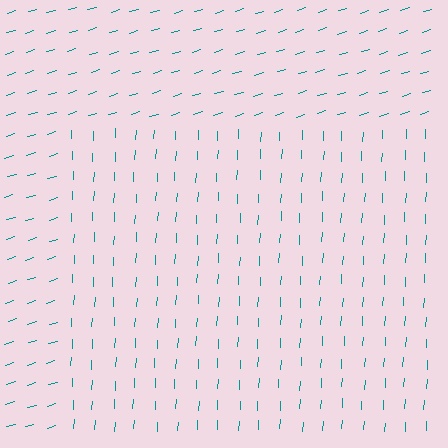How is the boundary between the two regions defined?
The boundary is defined purely by a change in line orientation (approximately 69 degrees difference). All lines are the same color and thickness.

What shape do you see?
I see a rectangle.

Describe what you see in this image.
The image is filled with small teal line segments. A rectangle region in the image has lines oriented differently from the surrounding lines, creating a visible texture boundary.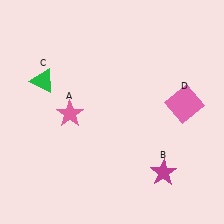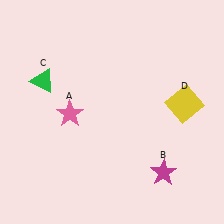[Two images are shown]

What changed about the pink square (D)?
In Image 1, D is pink. In Image 2, it changed to yellow.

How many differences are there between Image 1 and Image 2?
There is 1 difference between the two images.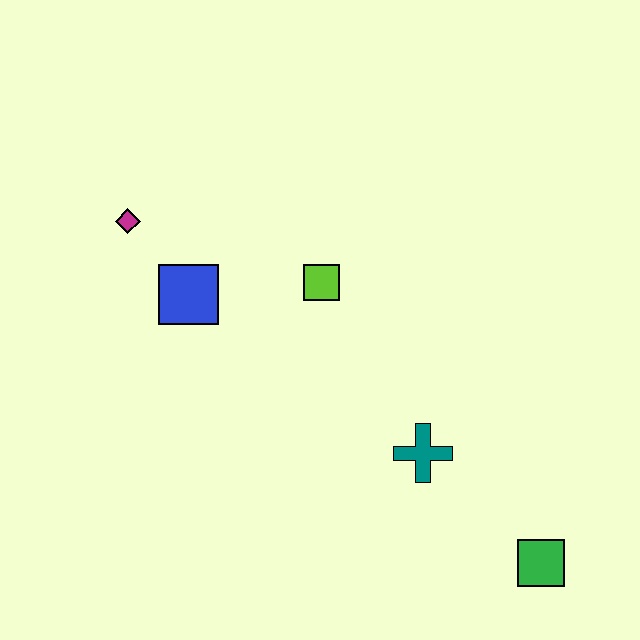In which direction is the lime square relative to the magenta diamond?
The lime square is to the right of the magenta diamond.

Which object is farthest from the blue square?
The green square is farthest from the blue square.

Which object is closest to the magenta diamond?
The blue square is closest to the magenta diamond.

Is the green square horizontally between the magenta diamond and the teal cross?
No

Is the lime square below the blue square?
No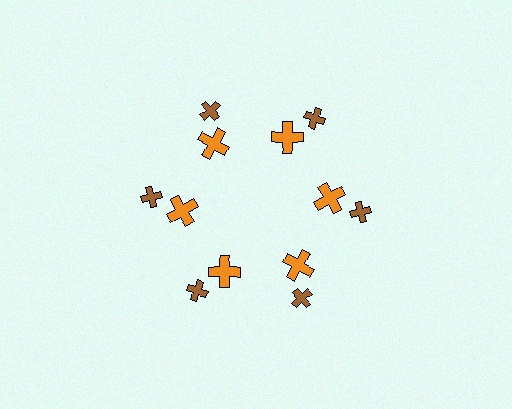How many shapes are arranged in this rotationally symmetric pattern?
There are 12 shapes, arranged in 6 groups of 2.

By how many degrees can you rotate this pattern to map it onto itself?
The pattern maps onto itself every 60 degrees of rotation.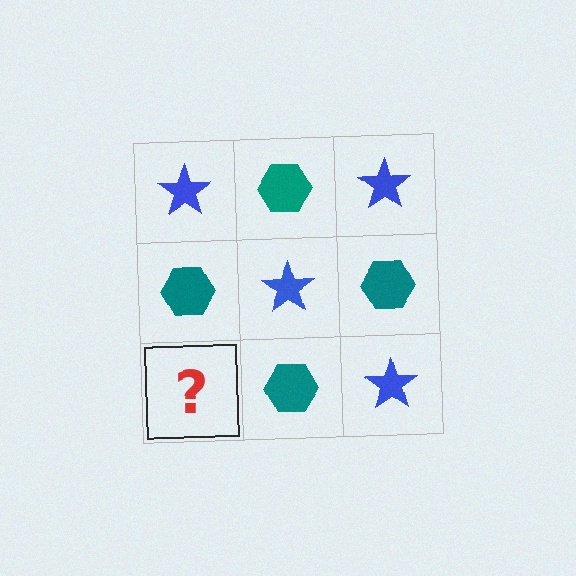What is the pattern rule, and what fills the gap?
The rule is that it alternates blue star and teal hexagon in a checkerboard pattern. The gap should be filled with a blue star.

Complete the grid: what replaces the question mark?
The question mark should be replaced with a blue star.